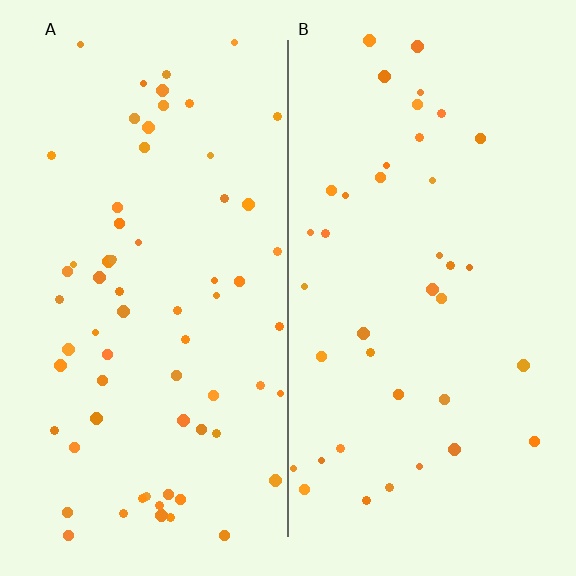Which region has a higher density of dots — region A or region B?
A (the left).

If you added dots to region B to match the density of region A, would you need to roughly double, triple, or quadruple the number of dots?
Approximately double.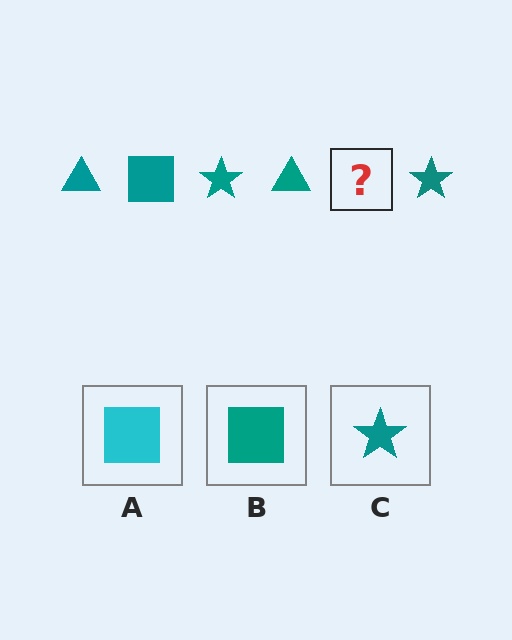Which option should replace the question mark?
Option B.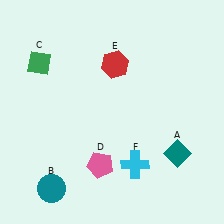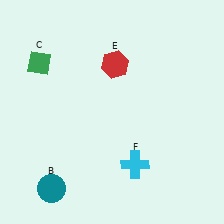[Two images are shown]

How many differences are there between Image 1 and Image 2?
There are 2 differences between the two images.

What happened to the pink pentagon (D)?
The pink pentagon (D) was removed in Image 2. It was in the bottom-left area of Image 1.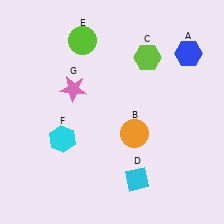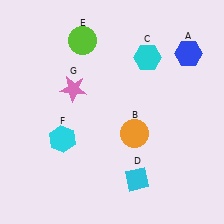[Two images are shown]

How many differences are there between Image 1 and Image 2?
There is 1 difference between the two images.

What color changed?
The hexagon (C) changed from lime in Image 1 to cyan in Image 2.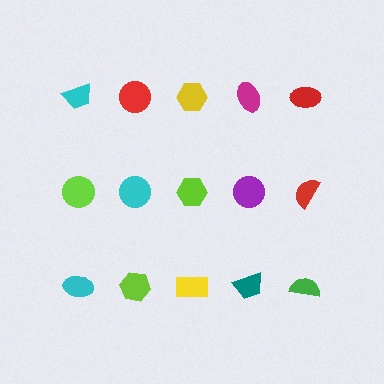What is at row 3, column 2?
A lime hexagon.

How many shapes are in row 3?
5 shapes.